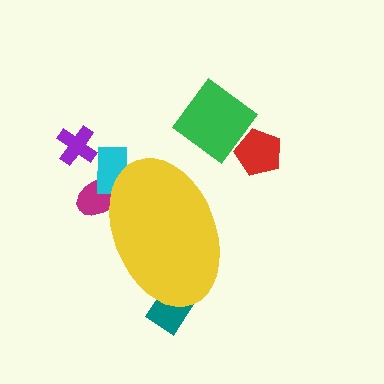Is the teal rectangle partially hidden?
Yes, the teal rectangle is partially hidden behind the yellow ellipse.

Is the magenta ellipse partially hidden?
Yes, the magenta ellipse is partially hidden behind the yellow ellipse.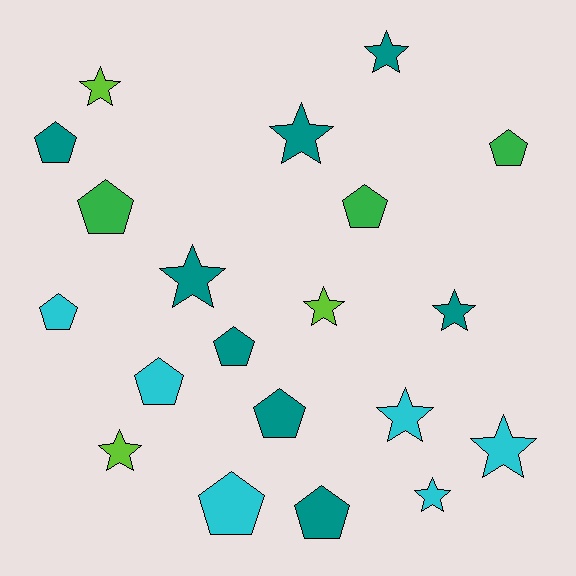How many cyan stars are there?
There are 3 cyan stars.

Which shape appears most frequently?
Pentagon, with 10 objects.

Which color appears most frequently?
Teal, with 8 objects.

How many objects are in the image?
There are 20 objects.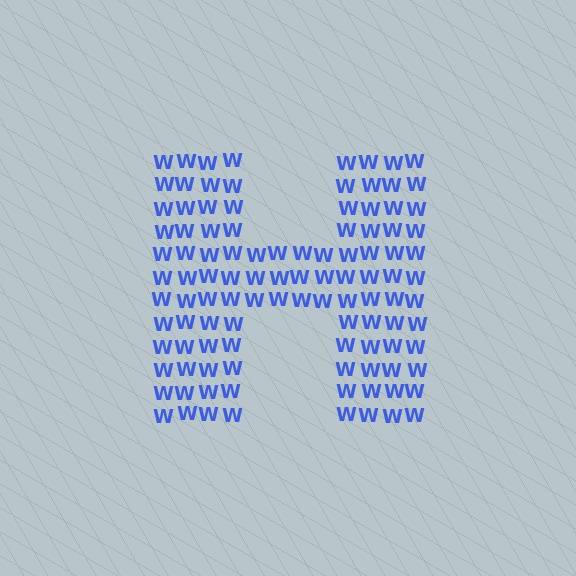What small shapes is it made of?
It is made of small letter W's.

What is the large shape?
The large shape is the letter H.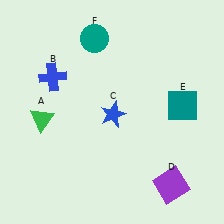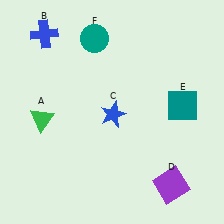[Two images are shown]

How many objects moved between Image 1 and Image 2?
1 object moved between the two images.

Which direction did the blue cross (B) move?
The blue cross (B) moved up.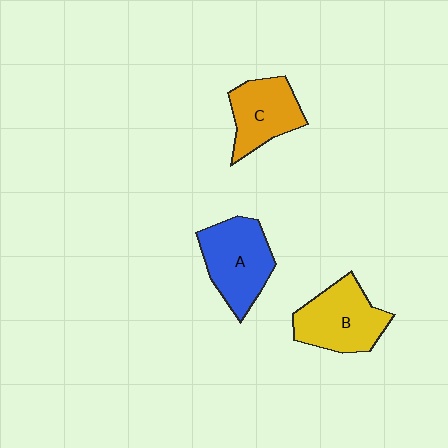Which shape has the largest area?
Shape A (blue).